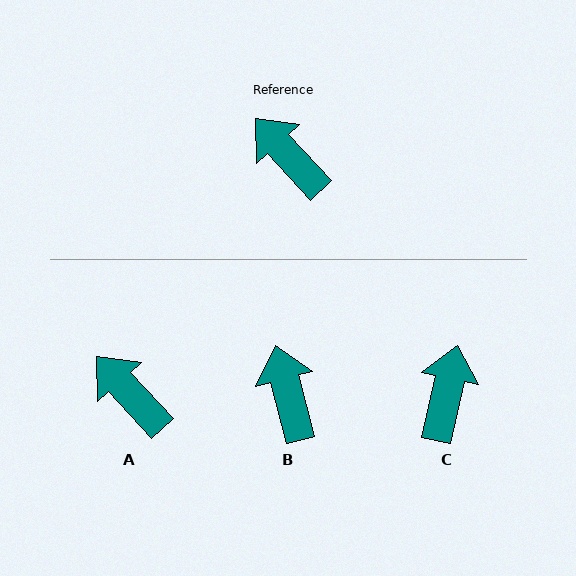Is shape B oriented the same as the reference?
No, it is off by about 28 degrees.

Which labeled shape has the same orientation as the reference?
A.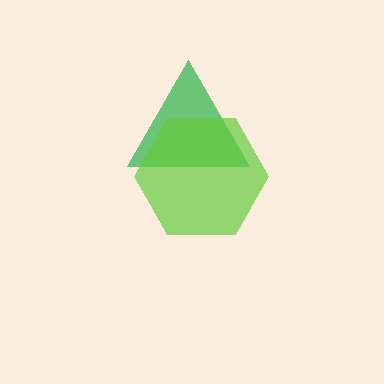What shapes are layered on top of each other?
The layered shapes are: a green triangle, a lime hexagon.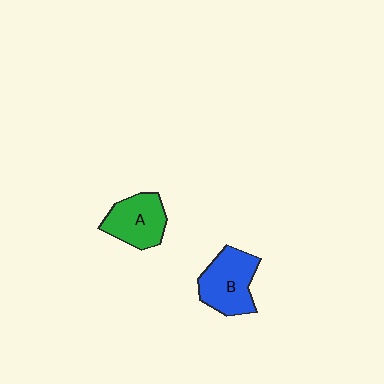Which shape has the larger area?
Shape B (blue).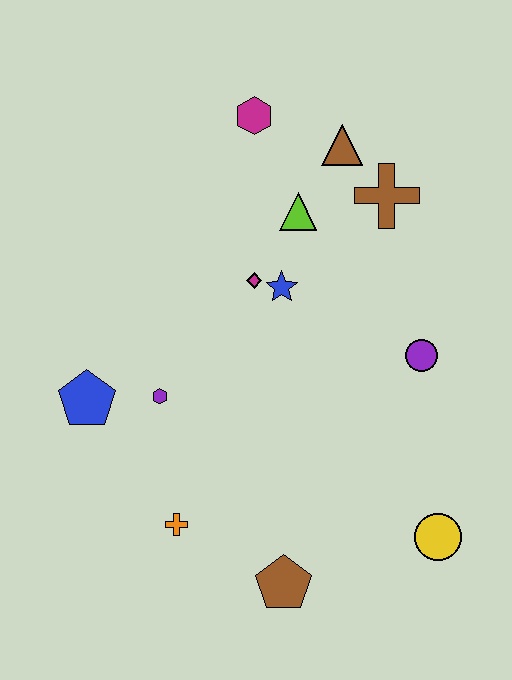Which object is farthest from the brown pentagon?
The magenta hexagon is farthest from the brown pentagon.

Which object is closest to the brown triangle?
The brown cross is closest to the brown triangle.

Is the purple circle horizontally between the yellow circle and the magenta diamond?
Yes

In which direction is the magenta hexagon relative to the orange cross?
The magenta hexagon is above the orange cross.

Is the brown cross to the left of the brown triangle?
No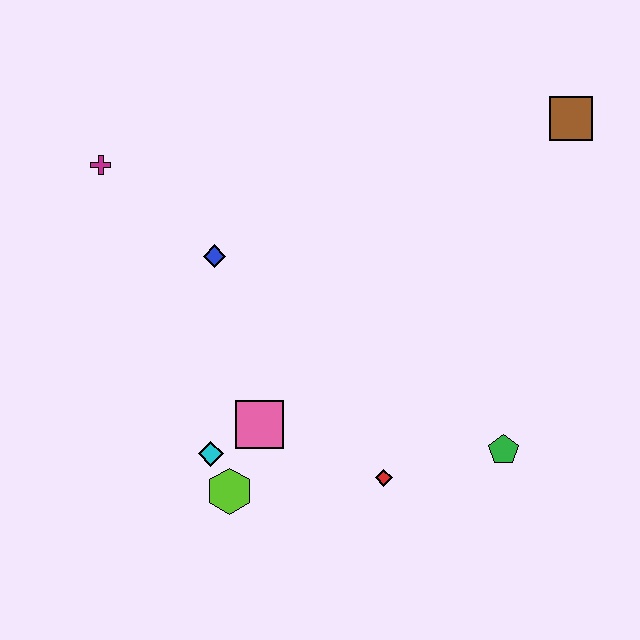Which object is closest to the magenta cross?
The blue diamond is closest to the magenta cross.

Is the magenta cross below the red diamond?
No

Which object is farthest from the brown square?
The lime hexagon is farthest from the brown square.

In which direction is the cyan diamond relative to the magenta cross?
The cyan diamond is below the magenta cross.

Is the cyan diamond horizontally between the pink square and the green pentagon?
No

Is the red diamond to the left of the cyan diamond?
No